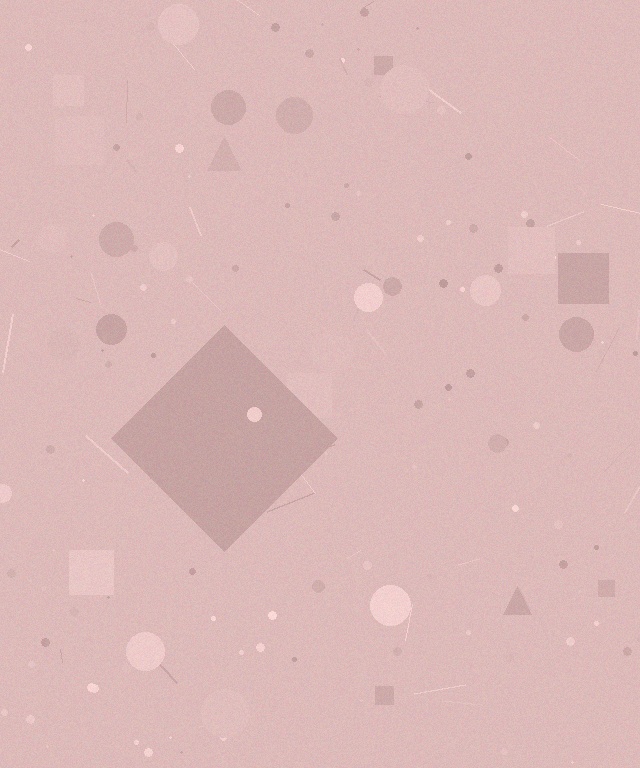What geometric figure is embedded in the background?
A diamond is embedded in the background.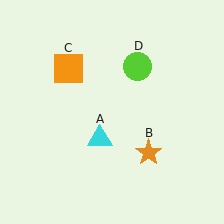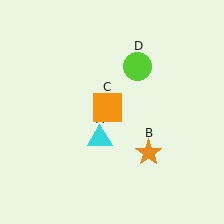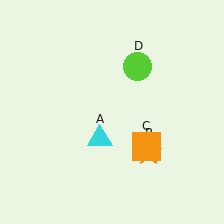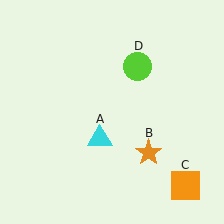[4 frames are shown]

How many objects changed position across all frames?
1 object changed position: orange square (object C).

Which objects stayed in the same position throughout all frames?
Cyan triangle (object A) and orange star (object B) and lime circle (object D) remained stationary.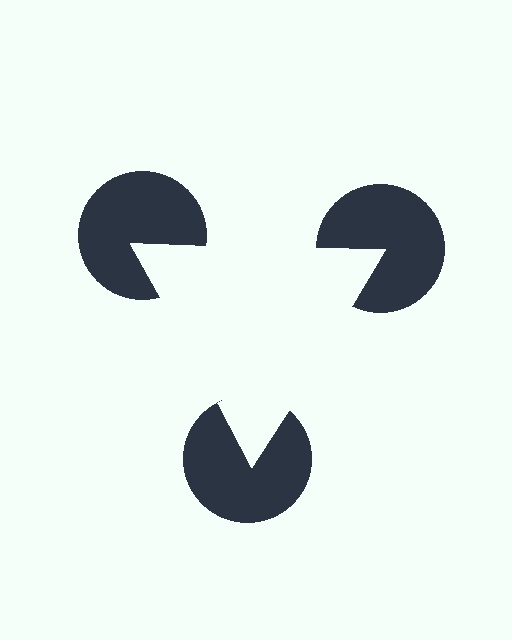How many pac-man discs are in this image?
There are 3 — one at each vertex of the illusory triangle.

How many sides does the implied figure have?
3 sides.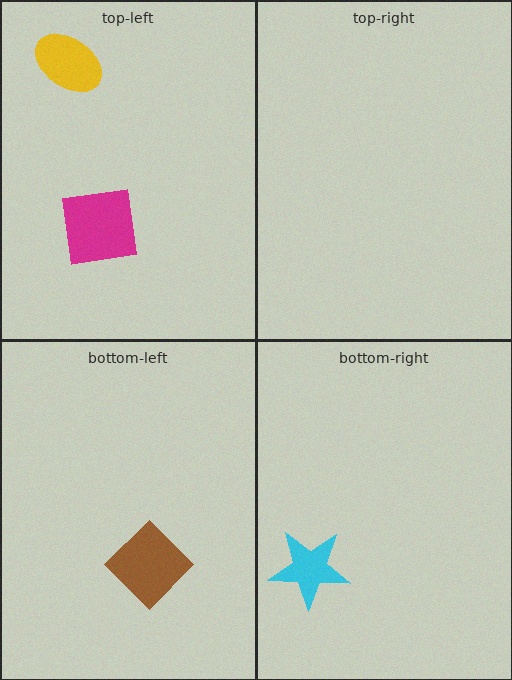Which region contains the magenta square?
The top-left region.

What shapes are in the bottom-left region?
The brown diamond.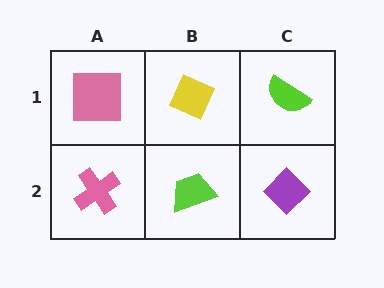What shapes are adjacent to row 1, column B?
A lime trapezoid (row 2, column B), a pink square (row 1, column A), a lime semicircle (row 1, column C).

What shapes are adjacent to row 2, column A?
A pink square (row 1, column A), a lime trapezoid (row 2, column B).